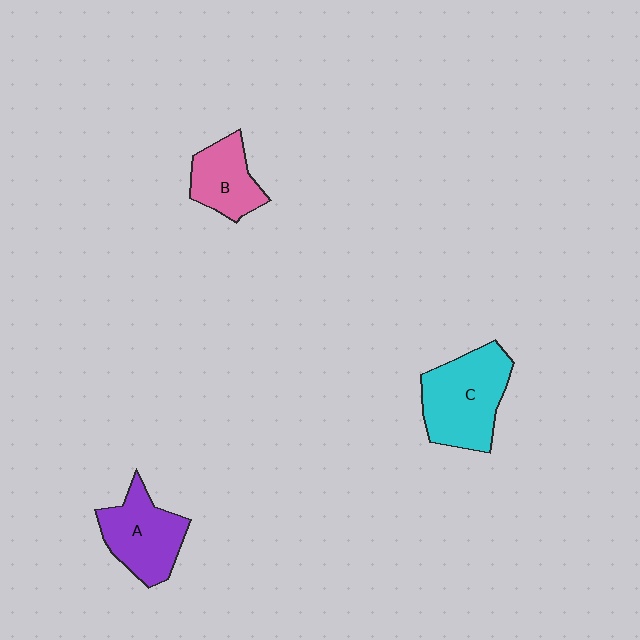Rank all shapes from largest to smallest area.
From largest to smallest: C (cyan), A (purple), B (pink).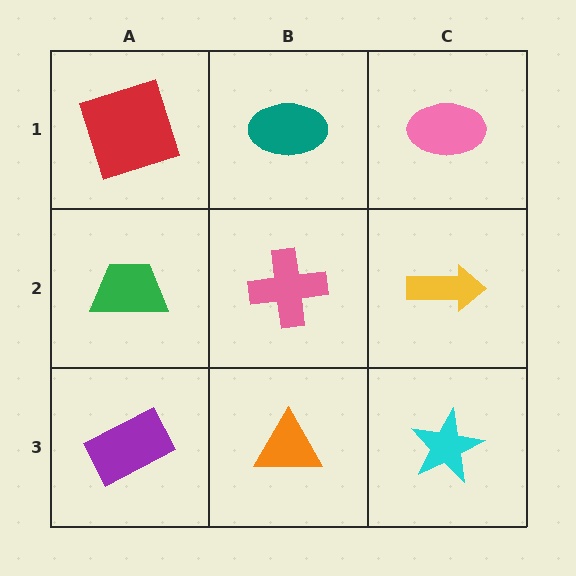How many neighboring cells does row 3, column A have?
2.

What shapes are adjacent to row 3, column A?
A green trapezoid (row 2, column A), an orange triangle (row 3, column B).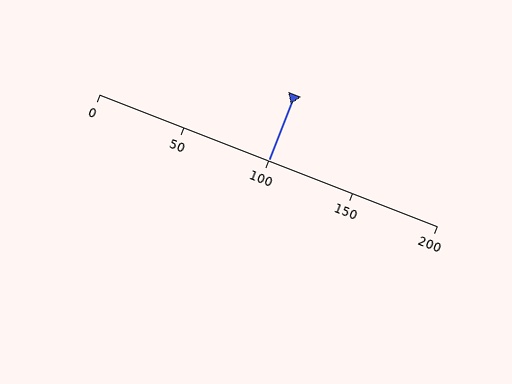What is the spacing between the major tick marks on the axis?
The major ticks are spaced 50 apart.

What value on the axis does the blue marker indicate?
The marker indicates approximately 100.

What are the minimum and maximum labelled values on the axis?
The axis runs from 0 to 200.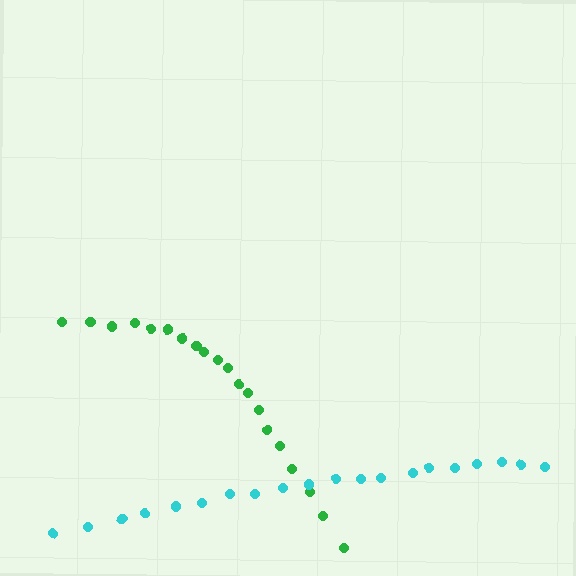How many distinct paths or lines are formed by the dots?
There are 2 distinct paths.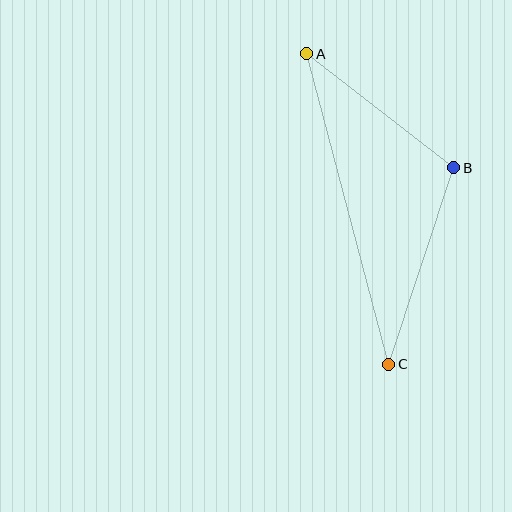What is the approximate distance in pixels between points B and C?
The distance between B and C is approximately 207 pixels.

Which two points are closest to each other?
Points A and B are closest to each other.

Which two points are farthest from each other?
Points A and C are farthest from each other.